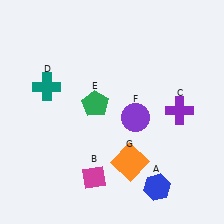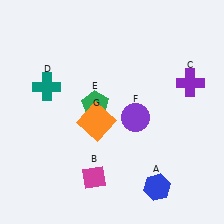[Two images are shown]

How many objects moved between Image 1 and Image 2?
2 objects moved between the two images.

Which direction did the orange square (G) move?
The orange square (G) moved up.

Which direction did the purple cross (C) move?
The purple cross (C) moved up.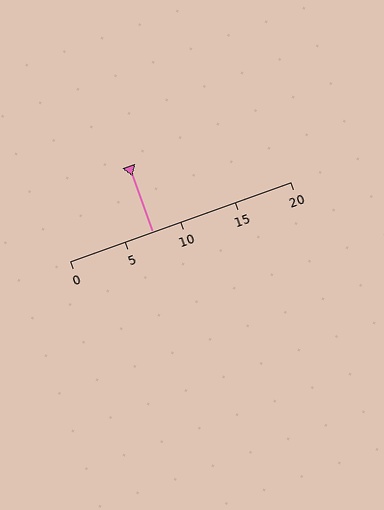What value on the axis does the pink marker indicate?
The marker indicates approximately 7.5.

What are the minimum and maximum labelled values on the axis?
The axis runs from 0 to 20.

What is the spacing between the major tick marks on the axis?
The major ticks are spaced 5 apart.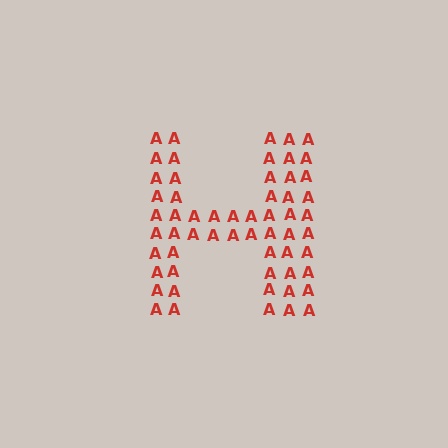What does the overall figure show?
The overall figure shows the letter H.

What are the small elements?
The small elements are letter A's.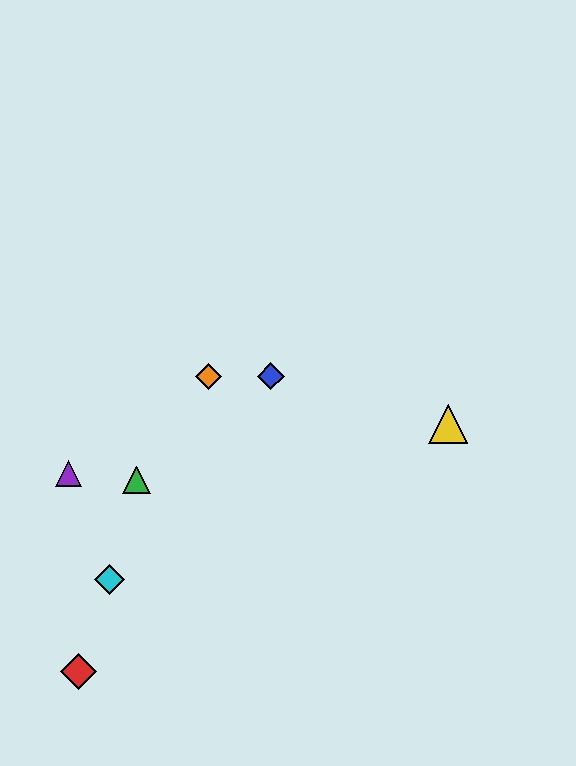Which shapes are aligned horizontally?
The blue diamond, the orange diamond are aligned horizontally.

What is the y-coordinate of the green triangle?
The green triangle is at y≈480.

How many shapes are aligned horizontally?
2 shapes (the blue diamond, the orange diamond) are aligned horizontally.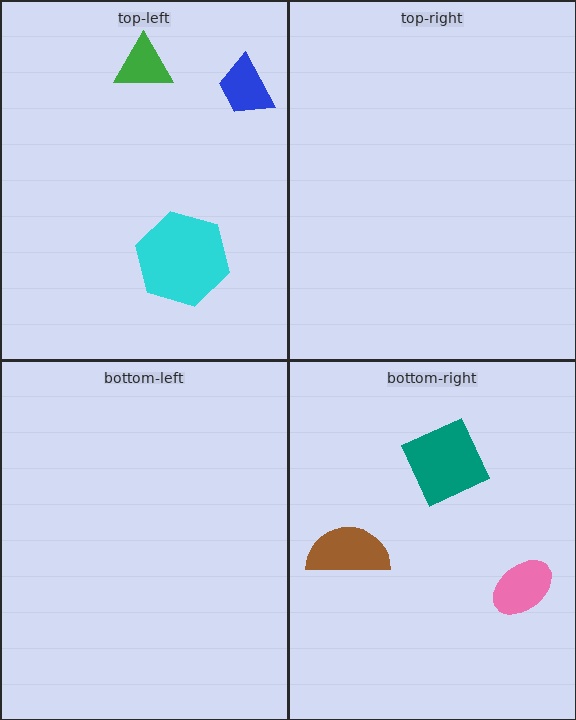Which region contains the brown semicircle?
The bottom-right region.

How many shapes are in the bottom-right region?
3.